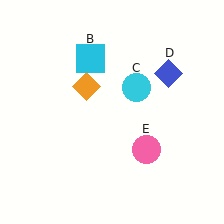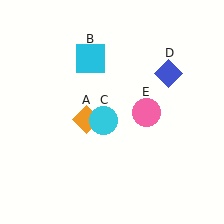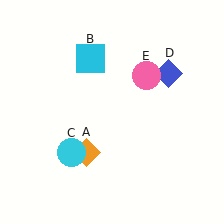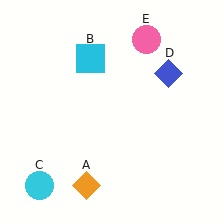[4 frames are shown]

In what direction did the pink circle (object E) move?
The pink circle (object E) moved up.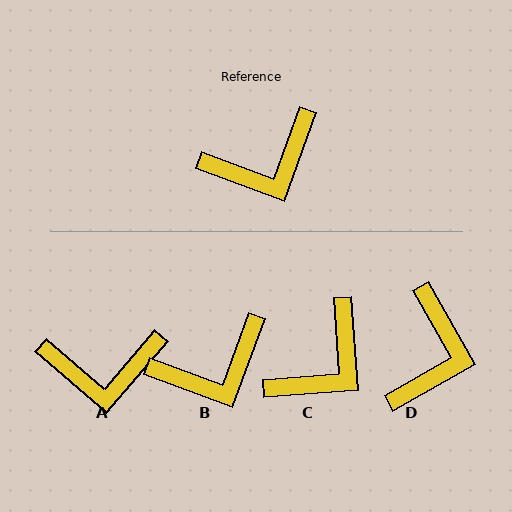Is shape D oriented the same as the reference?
No, it is off by about 50 degrees.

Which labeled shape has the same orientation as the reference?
B.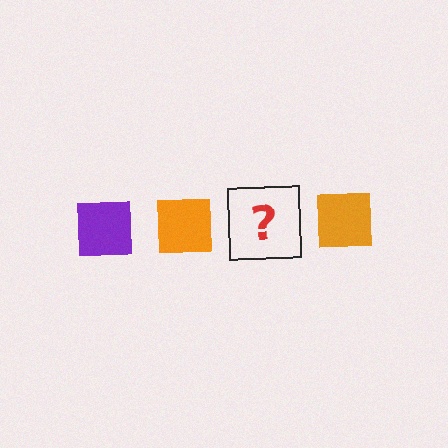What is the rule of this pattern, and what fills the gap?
The rule is that the pattern cycles through purple, orange squares. The gap should be filled with a purple square.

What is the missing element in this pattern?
The missing element is a purple square.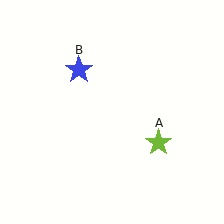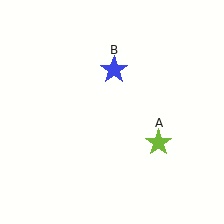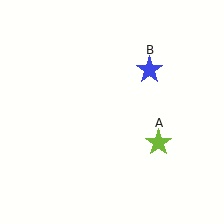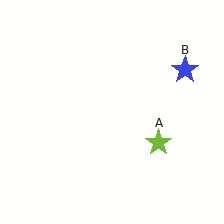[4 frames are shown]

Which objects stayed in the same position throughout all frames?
Lime star (object A) remained stationary.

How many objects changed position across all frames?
1 object changed position: blue star (object B).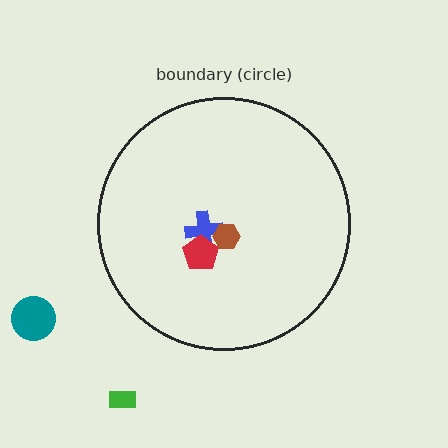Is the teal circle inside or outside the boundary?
Outside.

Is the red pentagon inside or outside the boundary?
Inside.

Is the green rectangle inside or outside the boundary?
Outside.